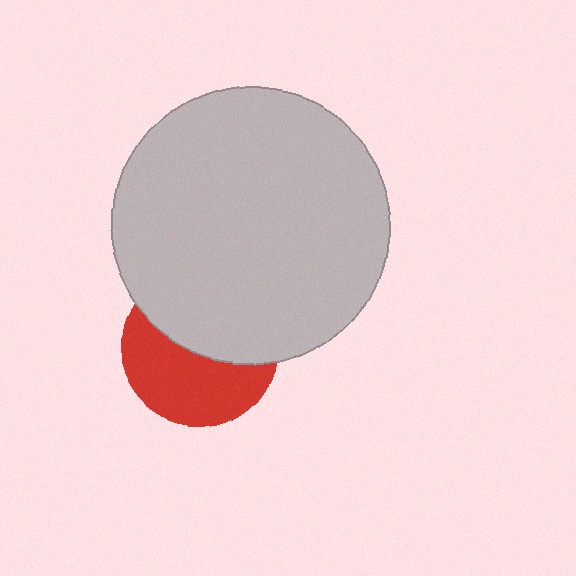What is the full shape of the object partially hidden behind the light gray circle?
The partially hidden object is a red circle.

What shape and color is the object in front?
The object in front is a light gray circle.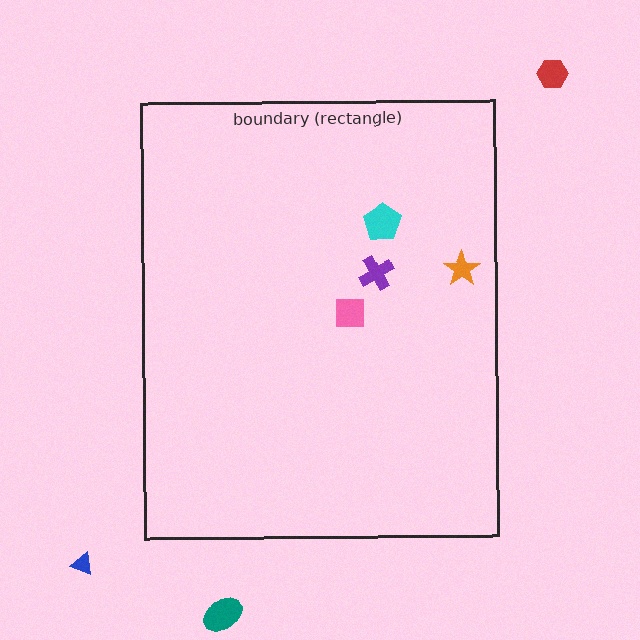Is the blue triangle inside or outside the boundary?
Outside.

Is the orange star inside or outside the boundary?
Inside.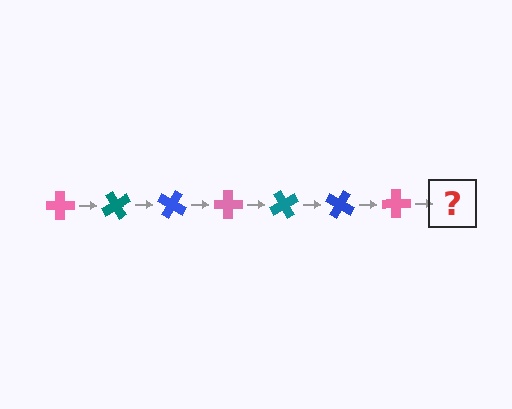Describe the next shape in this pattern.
It should be a teal cross, rotated 420 degrees from the start.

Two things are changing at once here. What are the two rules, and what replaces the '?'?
The two rules are that it rotates 60 degrees each step and the color cycles through pink, teal, and blue. The '?' should be a teal cross, rotated 420 degrees from the start.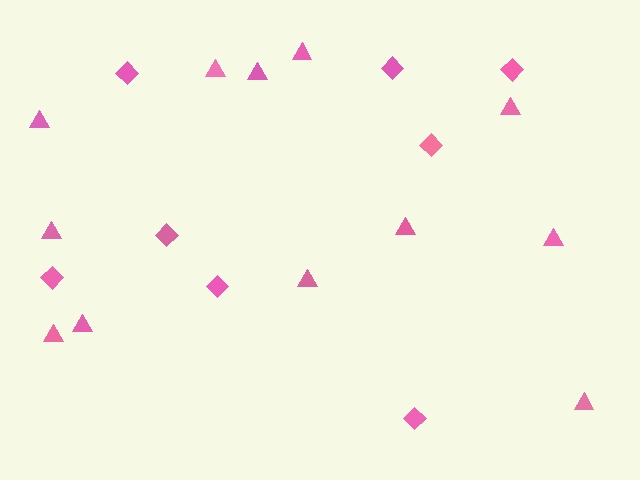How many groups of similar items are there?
There are 2 groups: one group of triangles (12) and one group of diamonds (8).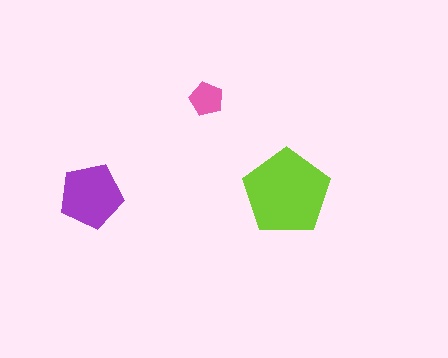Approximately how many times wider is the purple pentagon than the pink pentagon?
About 2 times wider.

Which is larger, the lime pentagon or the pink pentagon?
The lime one.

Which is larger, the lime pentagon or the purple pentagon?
The lime one.